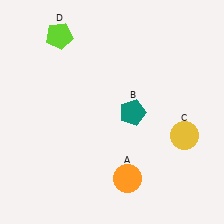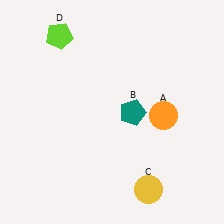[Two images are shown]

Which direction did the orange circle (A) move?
The orange circle (A) moved up.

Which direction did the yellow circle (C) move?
The yellow circle (C) moved down.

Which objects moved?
The objects that moved are: the orange circle (A), the yellow circle (C).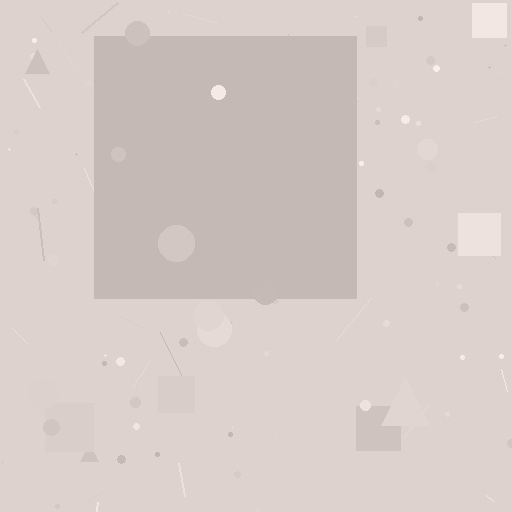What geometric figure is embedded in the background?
A square is embedded in the background.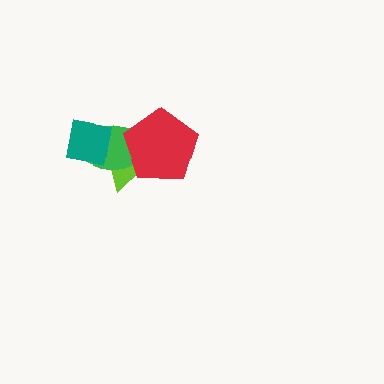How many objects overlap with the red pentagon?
2 objects overlap with the red pentagon.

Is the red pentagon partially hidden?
No, no other shape covers it.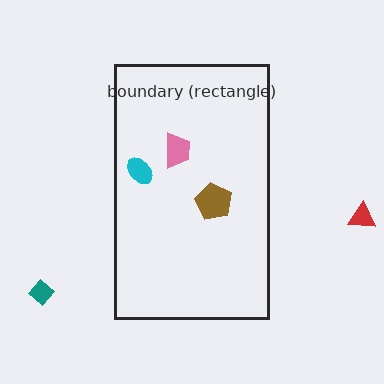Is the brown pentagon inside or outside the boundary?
Inside.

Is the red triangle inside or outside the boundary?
Outside.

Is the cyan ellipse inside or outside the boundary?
Inside.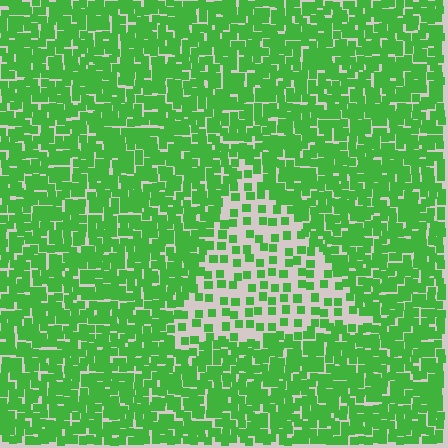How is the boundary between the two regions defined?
The boundary is defined by a change in element density (approximately 2.6x ratio). All elements are the same color, size, and shape.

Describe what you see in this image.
The image contains small green elements arranged at two different densities. A triangle-shaped region is visible where the elements are less densely packed than the surrounding area.